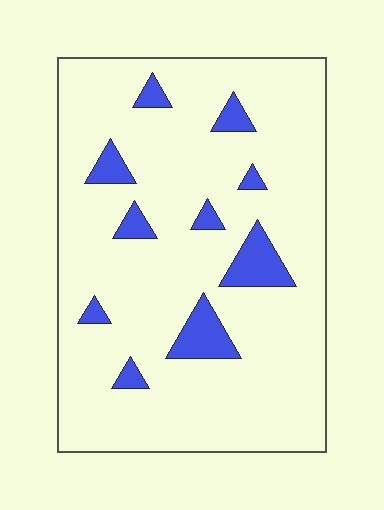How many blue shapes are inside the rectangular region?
10.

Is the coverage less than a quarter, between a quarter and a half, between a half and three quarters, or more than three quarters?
Less than a quarter.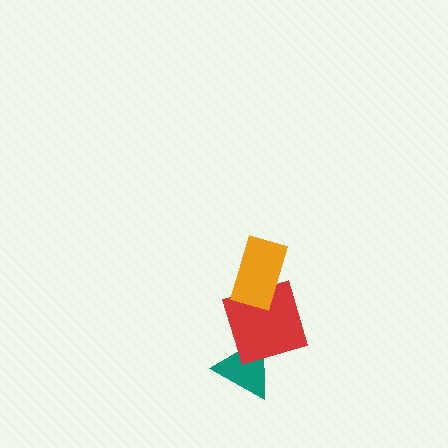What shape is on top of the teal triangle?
The red square is on top of the teal triangle.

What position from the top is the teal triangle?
The teal triangle is 3rd from the top.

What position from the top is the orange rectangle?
The orange rectangle is 1st from the top.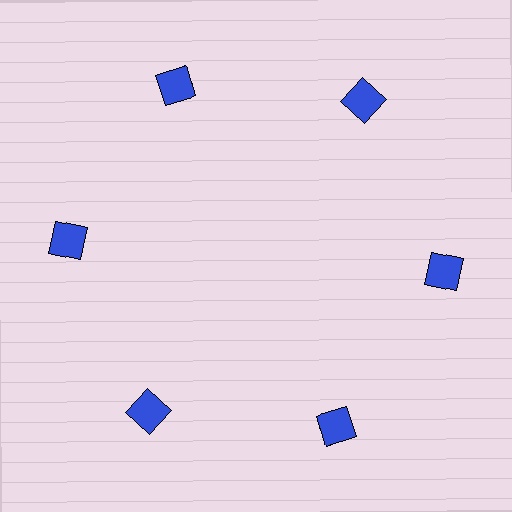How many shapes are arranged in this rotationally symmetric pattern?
There are 6 shapes, arranged in 6 groups of 1.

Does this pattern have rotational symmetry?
Yes, this pattern has 6-fold rotational symmetry. It looks the same after rotating 60 degrees around the center.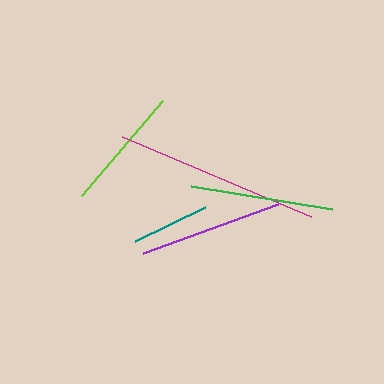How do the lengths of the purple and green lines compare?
The purple and green lines are approximately the same length.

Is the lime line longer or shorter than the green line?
The green line is longer than the lime line.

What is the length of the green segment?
The green segment is approximately 142 pixels long.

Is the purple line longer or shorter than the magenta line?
The magenta line is longer than the purple line.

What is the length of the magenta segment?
The magenta segment is approximately 205 pixels long.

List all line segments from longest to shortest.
From longest to shortest: magenta, purple, green, lime, teal.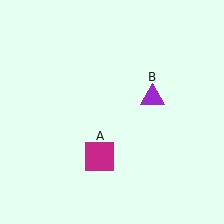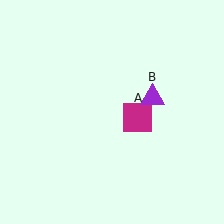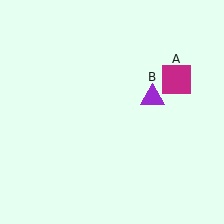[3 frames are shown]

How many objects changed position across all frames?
1 object changed position: magenta square (object A).